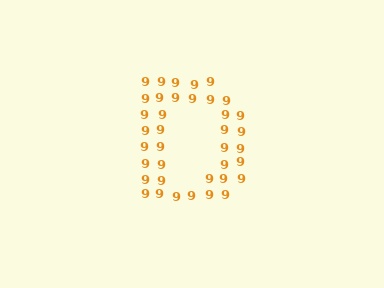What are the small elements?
The small elements are digit 9's.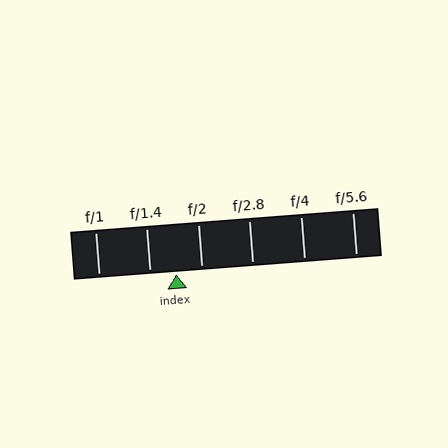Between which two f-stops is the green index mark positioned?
The index mark is between f/1.4 and f/2.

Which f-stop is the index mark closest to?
The index mark is closest to f/2.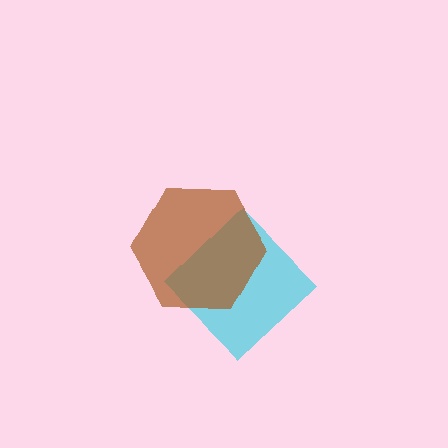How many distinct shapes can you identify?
There are 2 distinct shapes: a cyan diamond, a brown hexagon.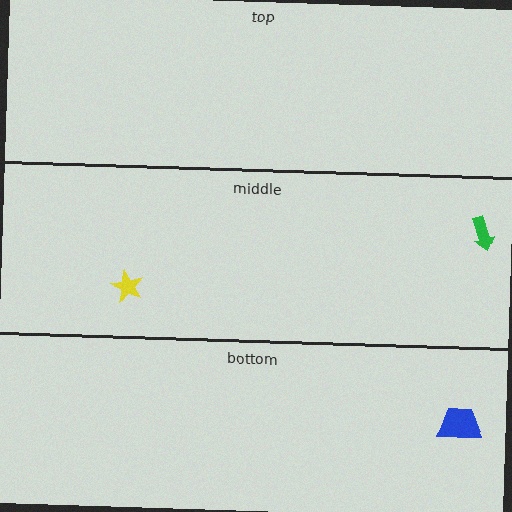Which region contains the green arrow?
The middle region.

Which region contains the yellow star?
The middle region.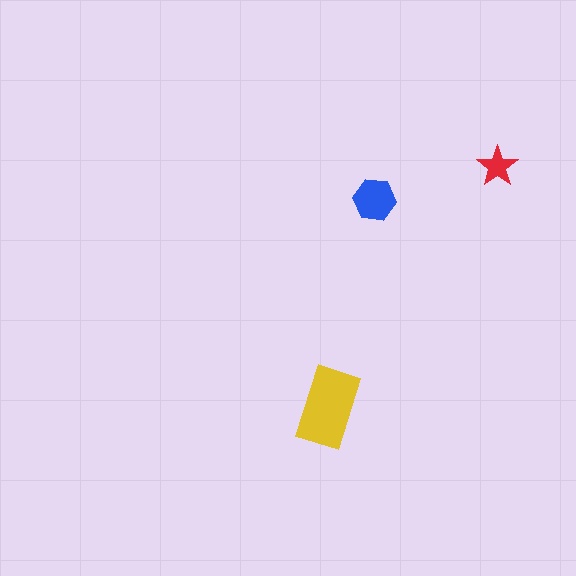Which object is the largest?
The yellow rectangle.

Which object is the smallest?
The red star.